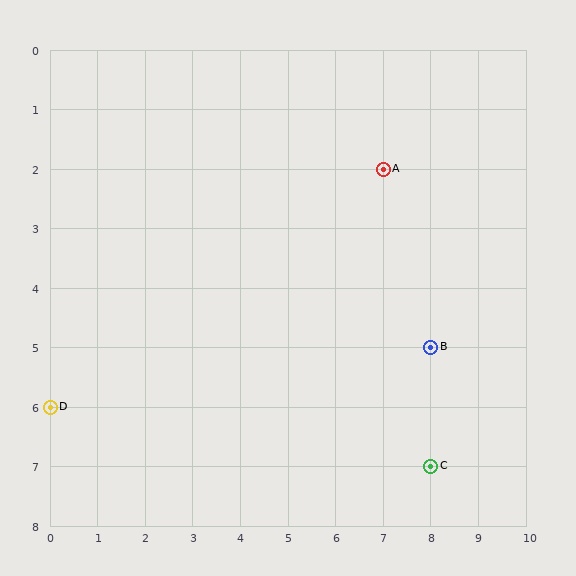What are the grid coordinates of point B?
Point B is at grid coordinates (8, 5).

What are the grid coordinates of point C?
Point C is at grid coordinates (8, 7).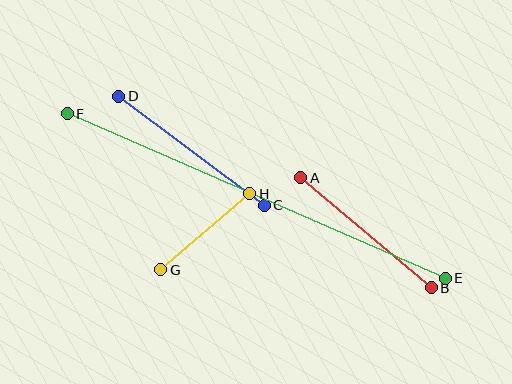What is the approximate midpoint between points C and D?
The midpoint is at approximately (192, 151) pixels.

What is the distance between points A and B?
The distance is approximately 171 pixels.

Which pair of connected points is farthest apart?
Points E and F are farthest apart.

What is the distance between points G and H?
The distance is approximately 117 pixels.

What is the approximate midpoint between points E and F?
The midpoint is at approximately (256, 196) pixels.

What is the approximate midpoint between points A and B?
The midpoint is at approximately (366, 233) pixels.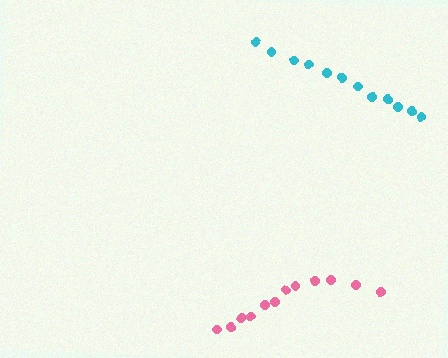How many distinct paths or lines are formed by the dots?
There are 2 distinct paths.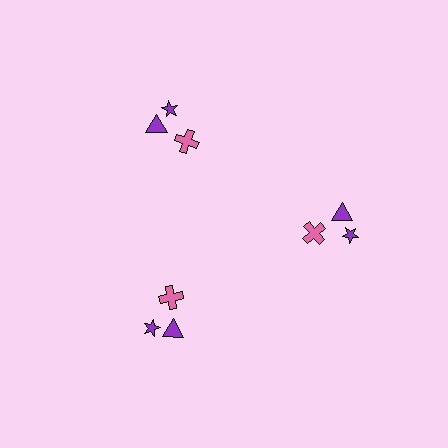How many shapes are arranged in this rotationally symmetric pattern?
There are 9 shapes, arranged in 3 groups of 3.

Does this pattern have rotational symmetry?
Yes, this pattern has 3-fold rotational symmetry. It looks the same after rotating 120 degrees around the center.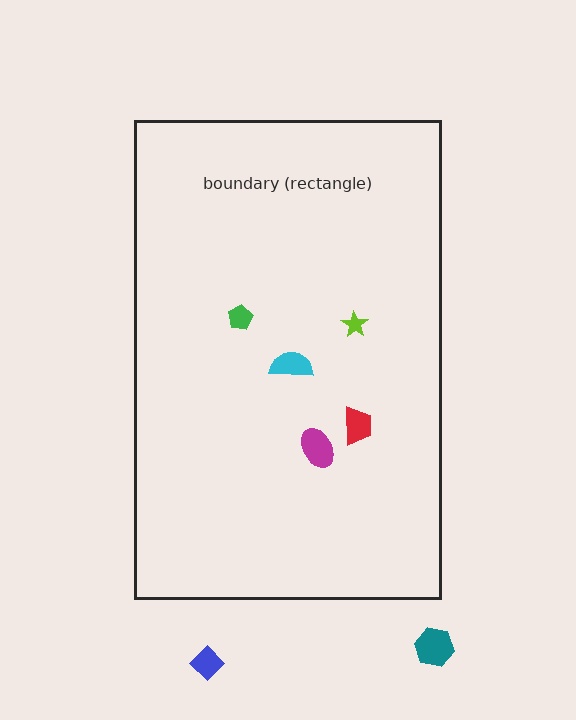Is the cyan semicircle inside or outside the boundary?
Inside.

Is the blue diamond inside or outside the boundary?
Outside.